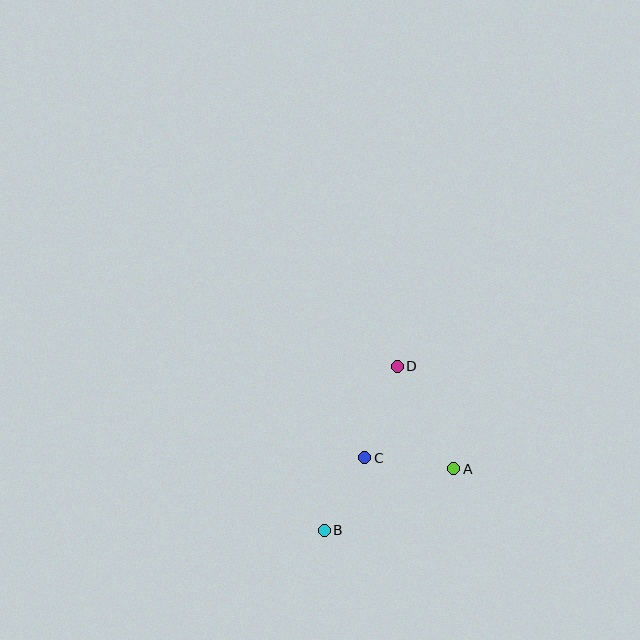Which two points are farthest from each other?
Points B and D are farthest from each other.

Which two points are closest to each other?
Points B and C are closest to each other.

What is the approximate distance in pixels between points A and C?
The distance between A and C is approximately 90 pixels.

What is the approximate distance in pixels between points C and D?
The distance between C and D is approximately 97 pixels.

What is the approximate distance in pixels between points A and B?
The distance between A and B is approximately 144 pixels.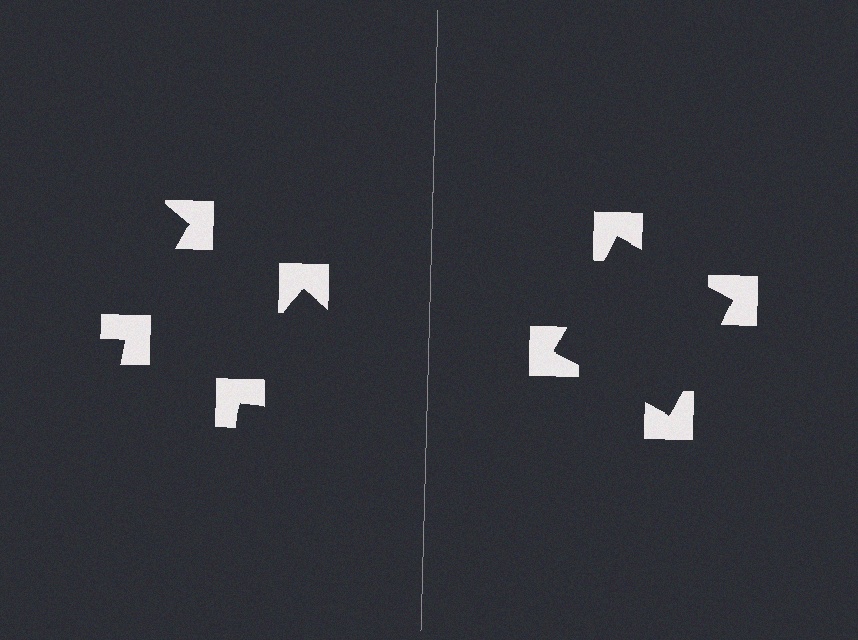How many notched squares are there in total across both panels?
8 — 4 on each side.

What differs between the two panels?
The notched squares are positioned identically on both sides; only the wedge orientations differ. On the right they align to a square; on the left they are misaligned.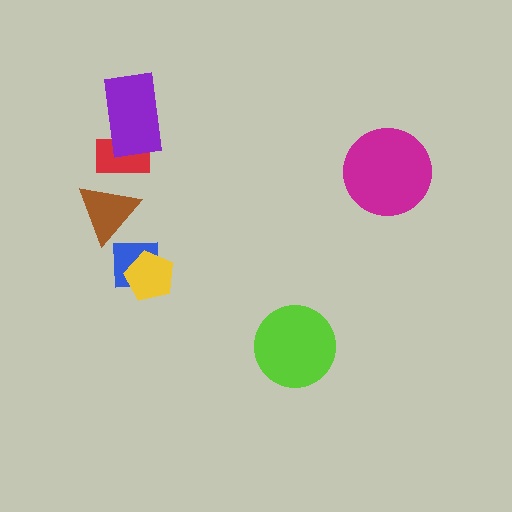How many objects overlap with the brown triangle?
1 object overlaps with the brown triangle.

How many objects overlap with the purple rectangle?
1 object overlaps with the purple rectangle.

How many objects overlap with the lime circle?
0 objects overlap with the lime circle.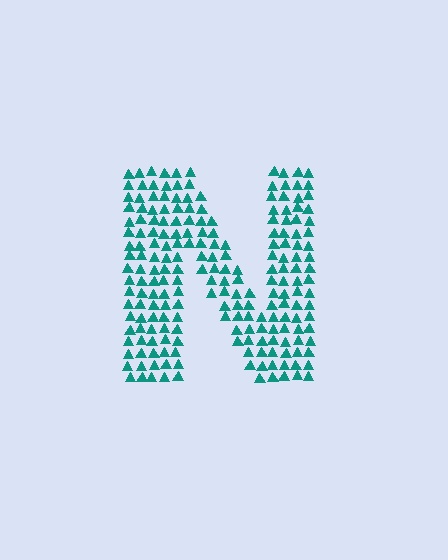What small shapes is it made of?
It is made of small triangles.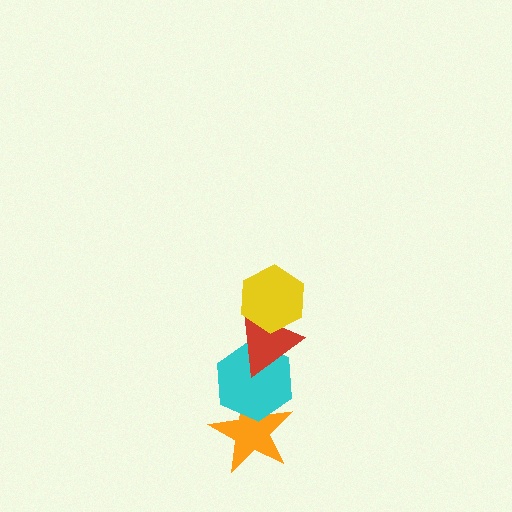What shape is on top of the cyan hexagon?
The red triangle is on top of the cyan hexagon.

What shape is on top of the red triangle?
The yellow hexagon is on top of the red triangle.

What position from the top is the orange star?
The orange star is 4th from the top.